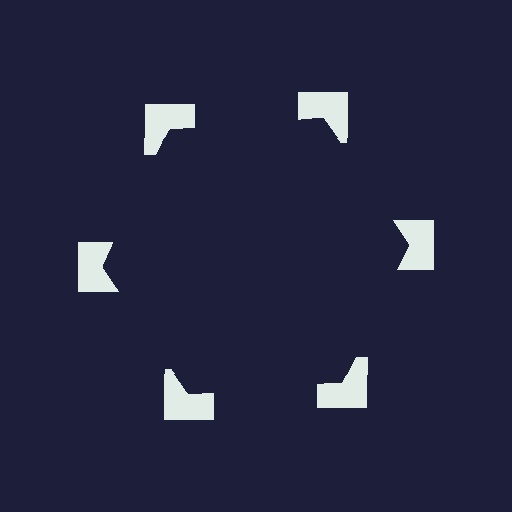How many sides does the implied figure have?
6 sides.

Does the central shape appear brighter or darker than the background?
It typically appears slightly darker than the background, even though no actual brightness change is drawn.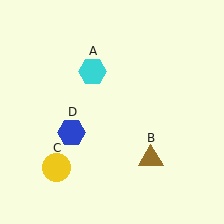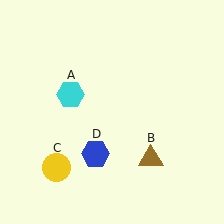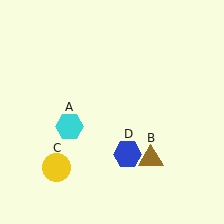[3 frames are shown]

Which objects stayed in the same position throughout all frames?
Brown triangle (object B) and yellow circle (object C) remained stationary.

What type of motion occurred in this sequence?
The cyan hexagon (object A), blue hexagon (object D) rotated counterclockwise around the center of the scene.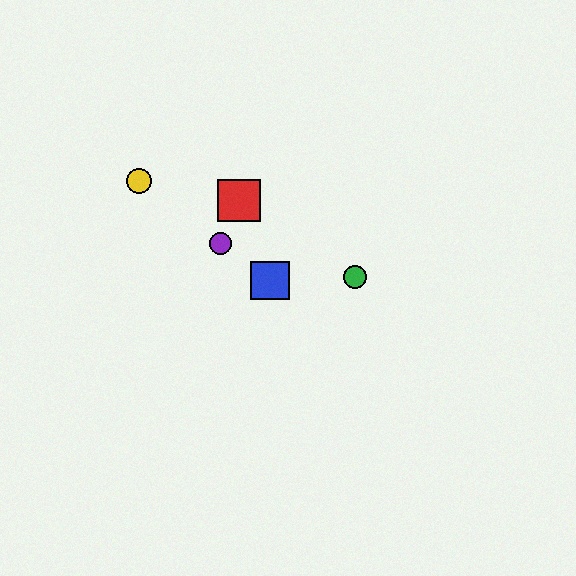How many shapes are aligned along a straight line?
3 shapes (the blue square, the yellow circle, the purple circle) are aligned along a straight line.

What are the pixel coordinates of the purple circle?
The purple circle is at (221, 243).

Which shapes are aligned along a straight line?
The blue square, the yellow circle, the purple circle are aligned along a straight line.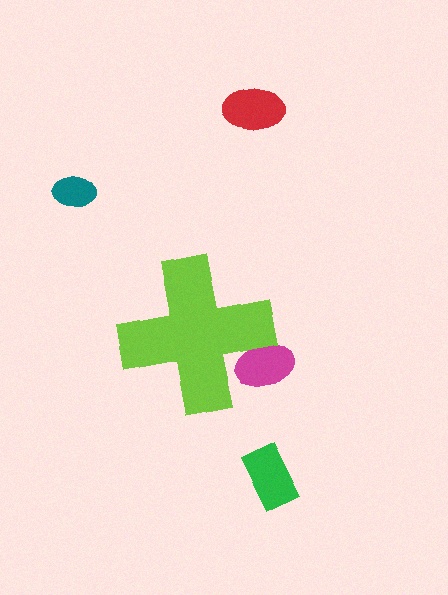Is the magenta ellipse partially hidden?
Yes, the magenta ellipse is partially hidden behind the lime cross.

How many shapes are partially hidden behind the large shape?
1 shape is partially hidden.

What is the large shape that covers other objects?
A lime cross.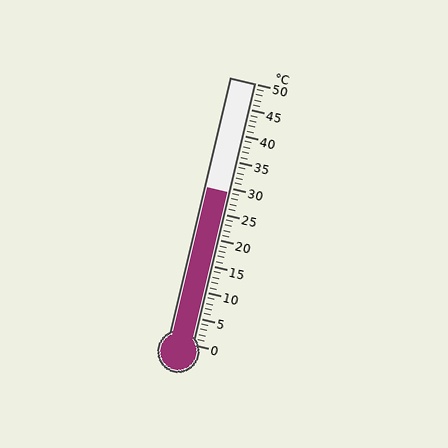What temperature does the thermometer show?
The thermometer shows approximately 29°C.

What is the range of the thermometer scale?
The thermometer scale ranges from 0°C to 50°C.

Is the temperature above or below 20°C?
The temperature is above 20°C.